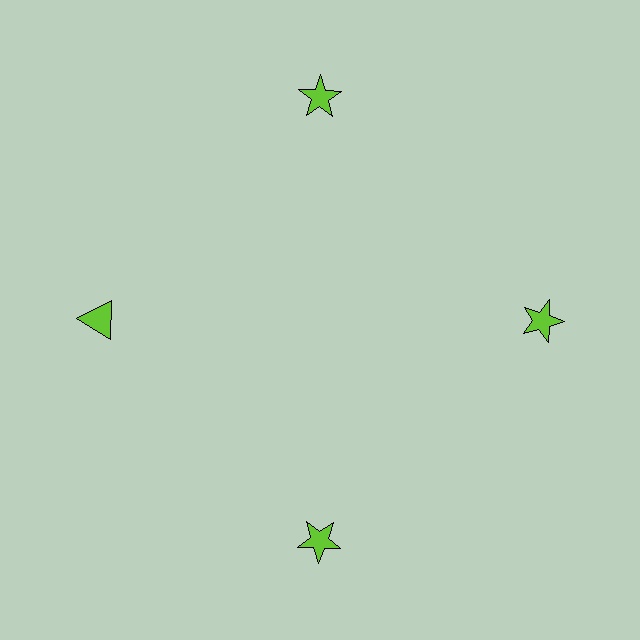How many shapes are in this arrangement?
There are 4 shapes arranged in a ring pattern.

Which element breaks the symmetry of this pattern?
The lime triangle at roughly the 9 o'clock position breaks the symmetry. All other shapes are lime stars.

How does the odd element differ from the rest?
It has a different shape: triangle instead of star.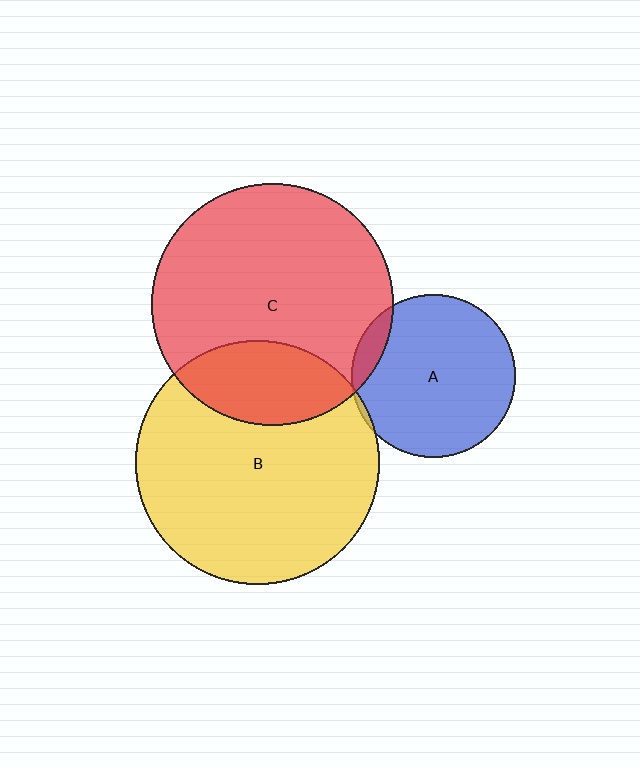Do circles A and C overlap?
Yes.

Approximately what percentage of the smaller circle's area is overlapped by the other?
Approximately 10%.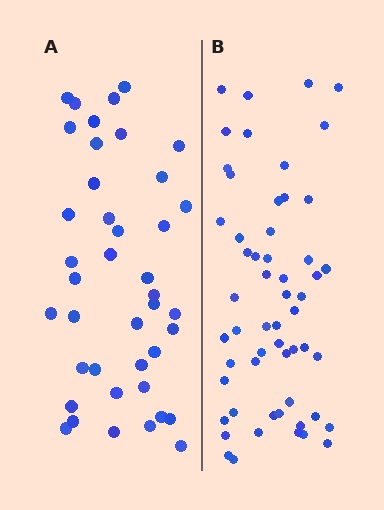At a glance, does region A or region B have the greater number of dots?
Region B (the right region) has more dots.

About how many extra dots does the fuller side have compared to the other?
Region B has approximately 15 more dots than region A.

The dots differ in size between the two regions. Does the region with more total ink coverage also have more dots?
No. Region A has more total ink coverage because its dots are larger, but region B actually contains more individual dots. Total area can be misleading — the number of items is what matters here.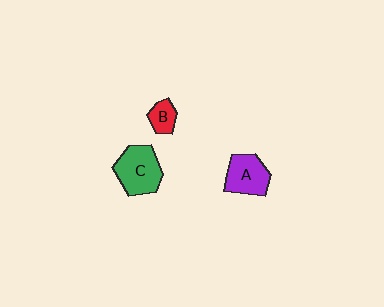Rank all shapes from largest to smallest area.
From largest to smallest: C (green), A (purple), B (red).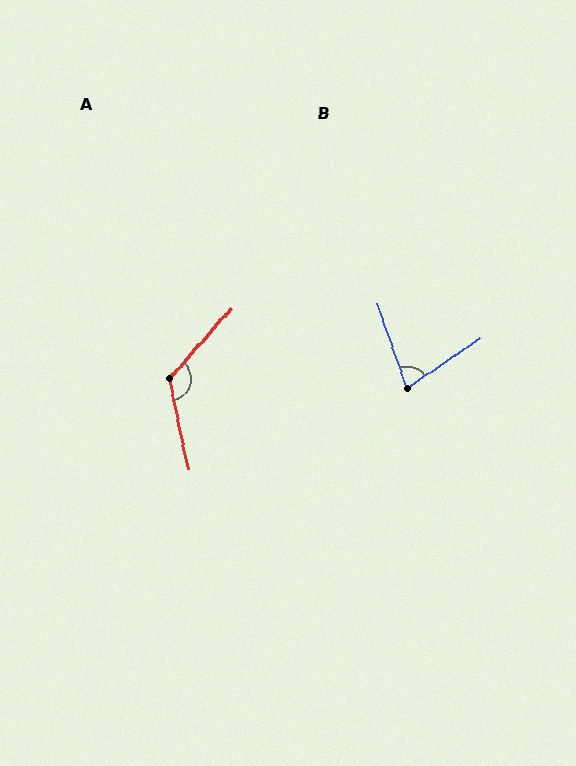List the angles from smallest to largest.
B (75°), A (127°).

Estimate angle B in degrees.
Approximately 75 degrees.